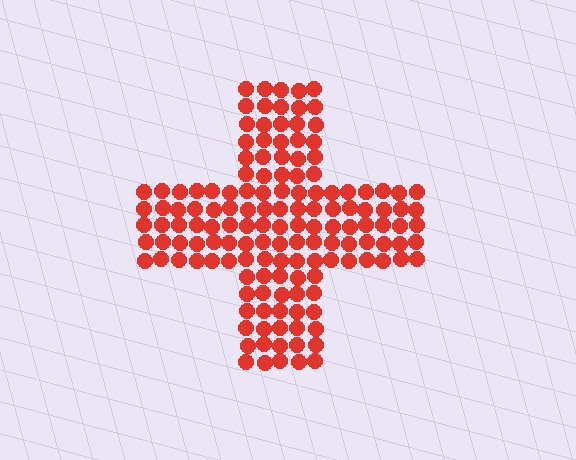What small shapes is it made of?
It is made of small circles.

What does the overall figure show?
The overall figure shows a cross.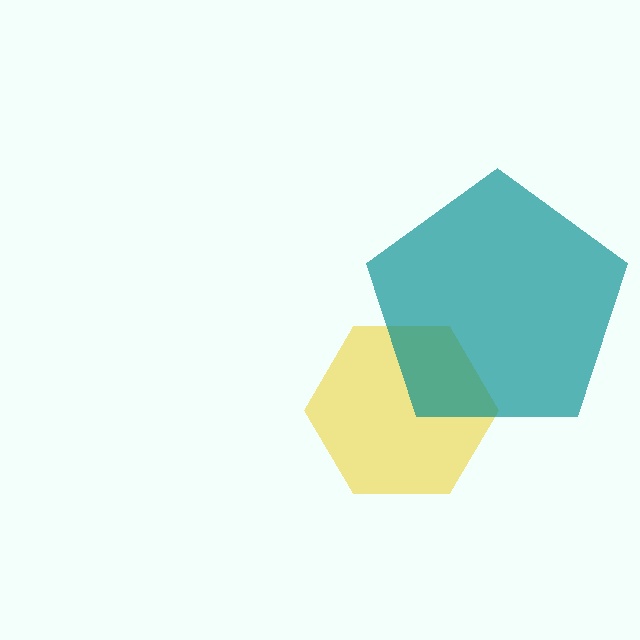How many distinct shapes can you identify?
There are 2 distinct shapes: a yellow hexagon, a teal pentagon.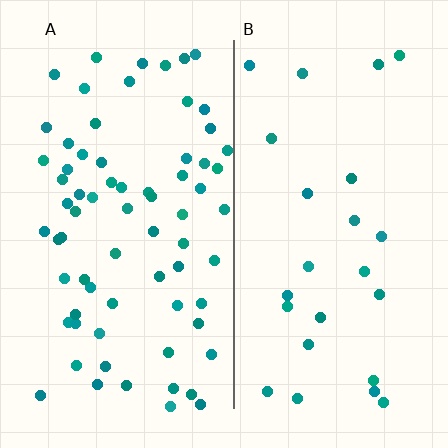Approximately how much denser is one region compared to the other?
Approximately 2.9× — region A over region B.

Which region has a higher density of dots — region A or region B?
A (the left).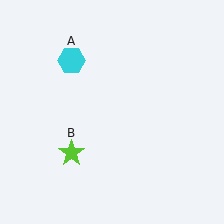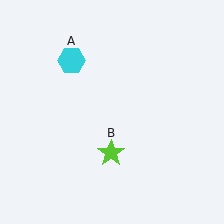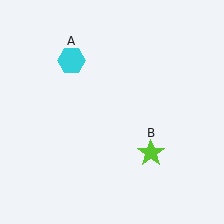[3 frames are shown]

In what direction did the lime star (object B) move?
The lime star (object B) moved right.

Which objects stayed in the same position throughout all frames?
Cyan hexagon (object A) remained stationary.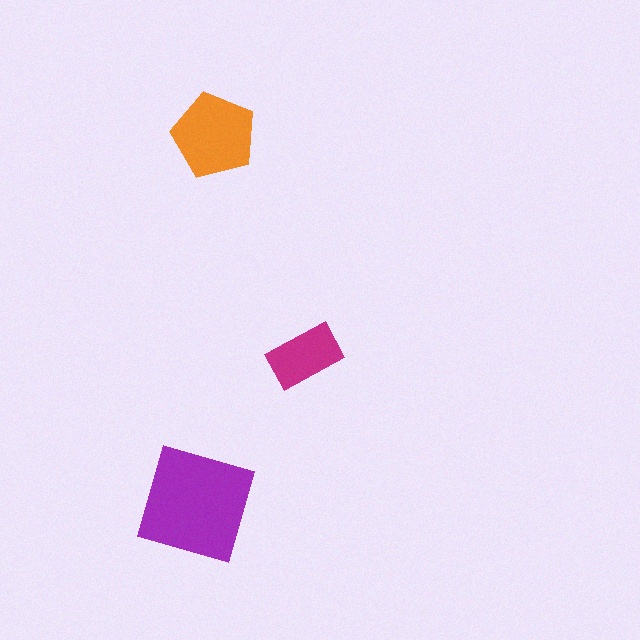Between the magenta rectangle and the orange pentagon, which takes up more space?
The orange pentagon.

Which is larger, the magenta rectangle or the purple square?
The purple square.